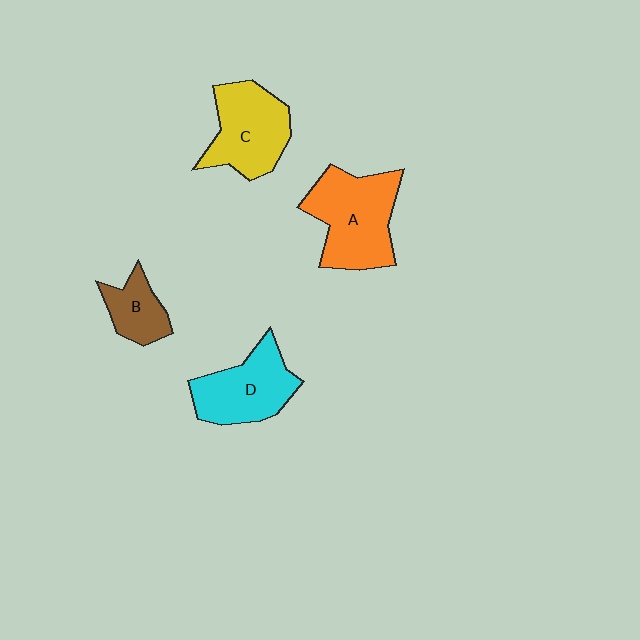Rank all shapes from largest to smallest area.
From largest to smallest: A (orange), C (yellow), D (cyan), B (brown).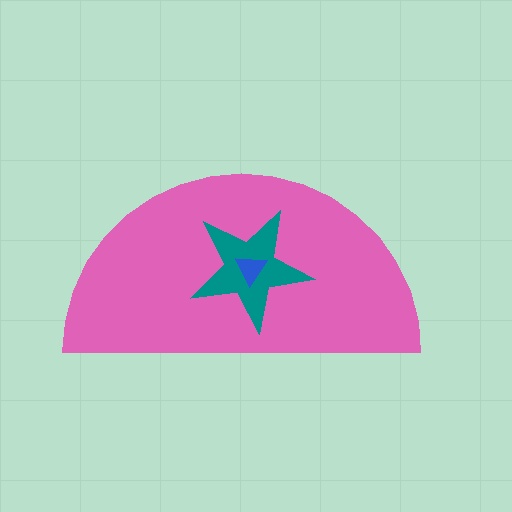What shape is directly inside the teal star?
The blue triangle.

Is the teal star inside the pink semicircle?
Yes.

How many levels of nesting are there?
3.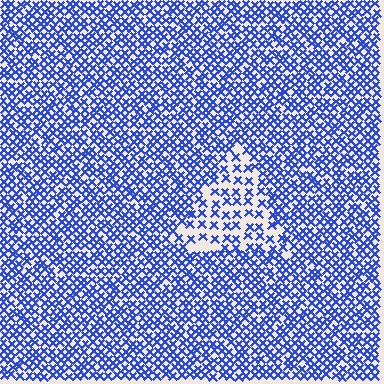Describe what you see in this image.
The image contains small blue elements arranged at two different densities. A triangle-shaped region is visible where the elements are less densely packed than the surrounding area.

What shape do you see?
I see a triangle.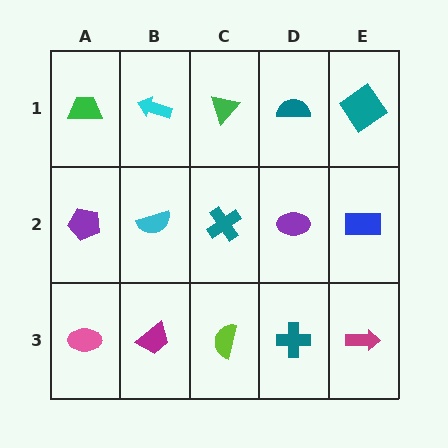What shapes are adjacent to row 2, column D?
A teal semicircle (row 1, column D), a teal cross (row 3, column D), a teal cross (row 2, column C), a blue rectangle (row 2, column E).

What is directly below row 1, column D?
A purple ellipse.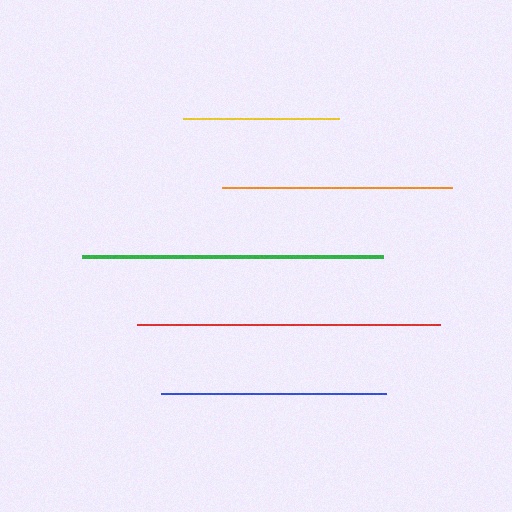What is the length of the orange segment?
The orange segment is approximately 230 pixels long.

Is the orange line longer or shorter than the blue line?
The orange line is longer than the blue line.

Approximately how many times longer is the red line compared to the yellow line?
The red line is approximately 1.9 times the length of the yellow line.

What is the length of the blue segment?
The blue segment is approximately 226 pixels long.